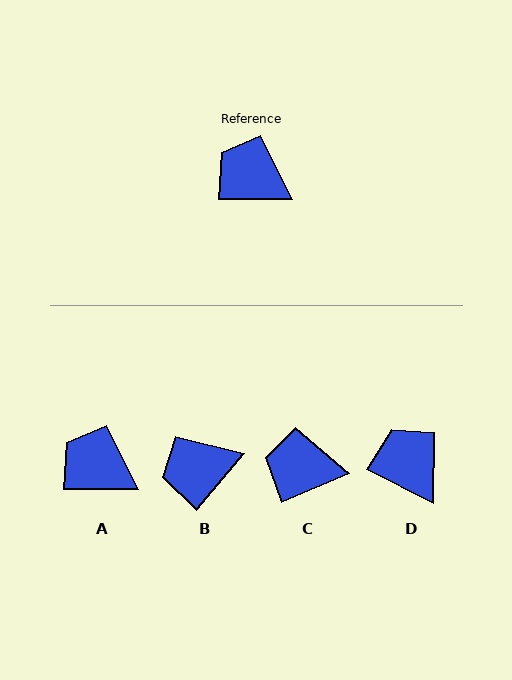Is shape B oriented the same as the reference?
No, it is off by about 49 degrees.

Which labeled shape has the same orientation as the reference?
A.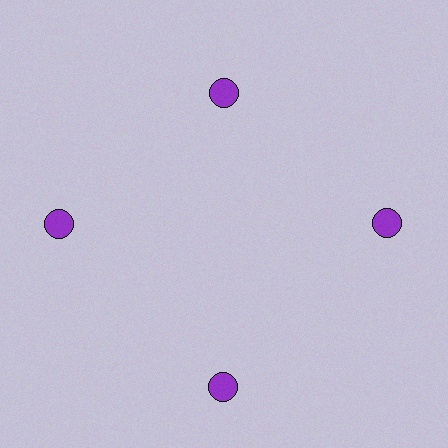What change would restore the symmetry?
The symmetry would be restored by moving it outward, back onto the ring so that all 4 circles sit at equal angles and equal distance from the center.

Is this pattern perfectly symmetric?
No. The 4 purple circles are arranged in a ring, but one element near the 12 o'clock position is pulled inward toward the center, breaking the 4-fold rotational symmetry.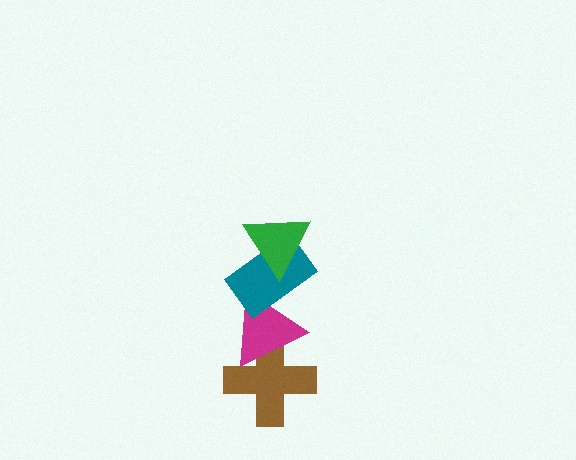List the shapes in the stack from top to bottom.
From top to bottom: the green triangle, the teal rectangle, the magenta triangle, the brown cross.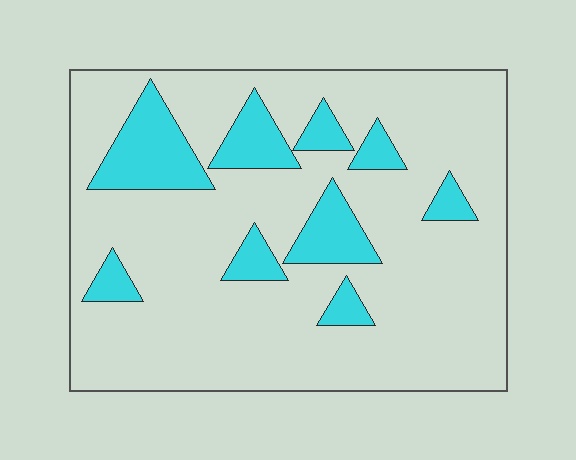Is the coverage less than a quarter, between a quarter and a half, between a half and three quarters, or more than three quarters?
Less than a quarter.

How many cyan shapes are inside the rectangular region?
9.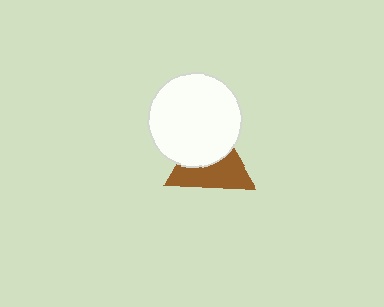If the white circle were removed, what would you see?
You would see the complete brown triangle.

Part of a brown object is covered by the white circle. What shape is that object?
It is a triangle.